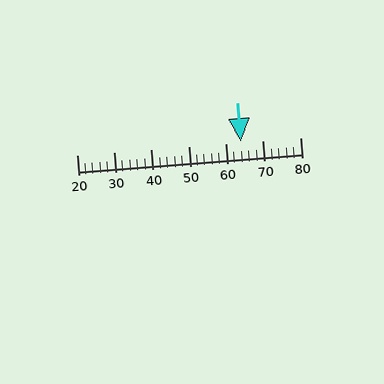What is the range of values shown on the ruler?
The ruler shows values from 20 to 80.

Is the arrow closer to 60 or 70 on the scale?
The arrow is closer to 60.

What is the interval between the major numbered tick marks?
The major tick marks are spaced 10 units apart.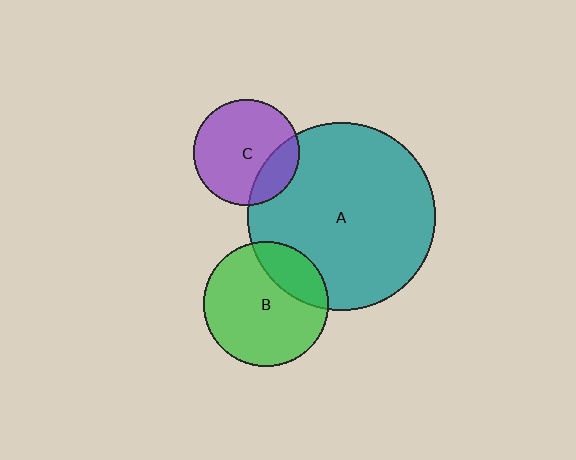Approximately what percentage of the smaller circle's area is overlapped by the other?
Approximately 25%.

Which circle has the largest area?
Circle A (teal).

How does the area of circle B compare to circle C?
Approximately 1.4 times.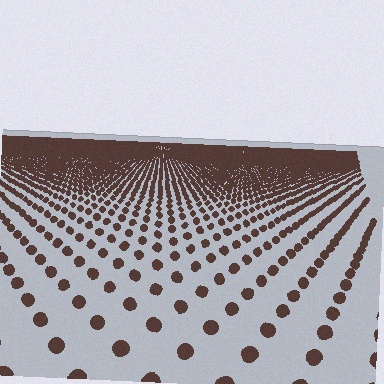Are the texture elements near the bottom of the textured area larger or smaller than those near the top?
Larger. Near the bottom, elements are closer to the viewer and appear at a bigger on-screen size.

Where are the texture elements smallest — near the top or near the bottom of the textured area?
Near the top.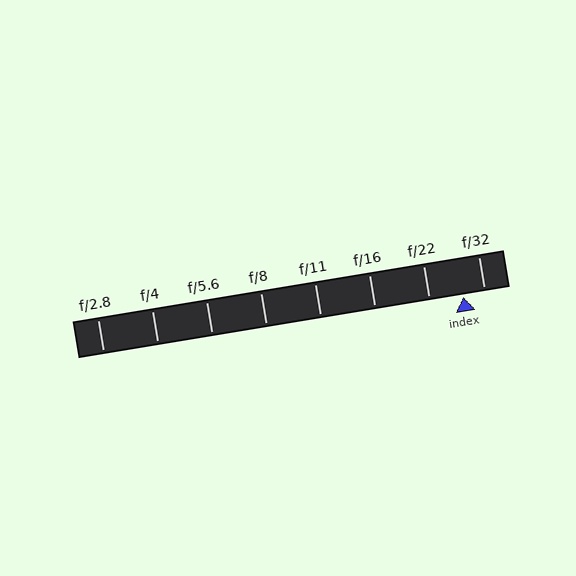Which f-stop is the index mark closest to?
The index mark is closest to f/32.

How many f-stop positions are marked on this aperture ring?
There are 8 f-stop positions marked.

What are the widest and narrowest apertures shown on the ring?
The widest aperture shown is f/2.8 and the narrowest is f/32.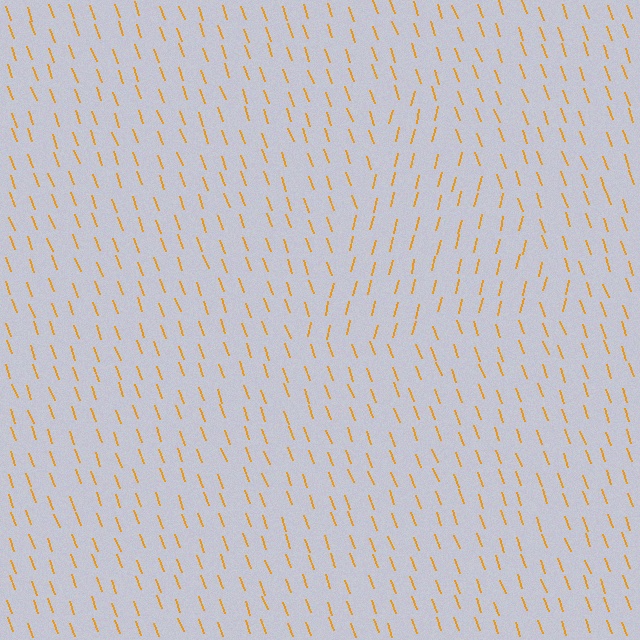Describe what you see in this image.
The image is filled with small orange line segments. A triangle region in the image has lines oriented differently from the surrounding lines, creating a visible texture boundary.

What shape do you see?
I see a triangle.